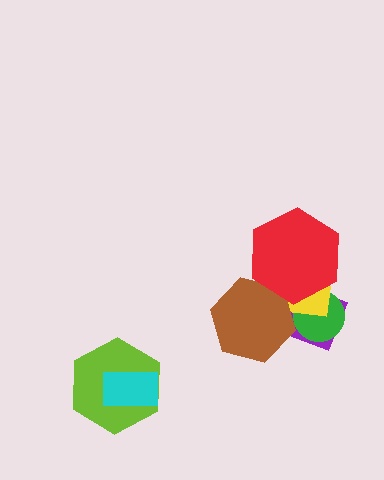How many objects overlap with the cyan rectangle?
1 object overlaps with the cyan rectangle.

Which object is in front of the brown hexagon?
The red hexagon is in front of the brown hexagon.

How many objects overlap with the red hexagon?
4 objects overlap with the red hexagon.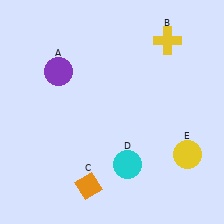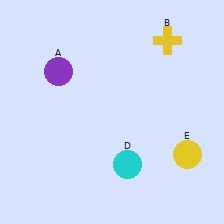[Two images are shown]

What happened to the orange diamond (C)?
The orange diamond (C) was removed in Image 2. It was in the bottom-left area of Image 1.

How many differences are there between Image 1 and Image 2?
There is 1 difference between the two images.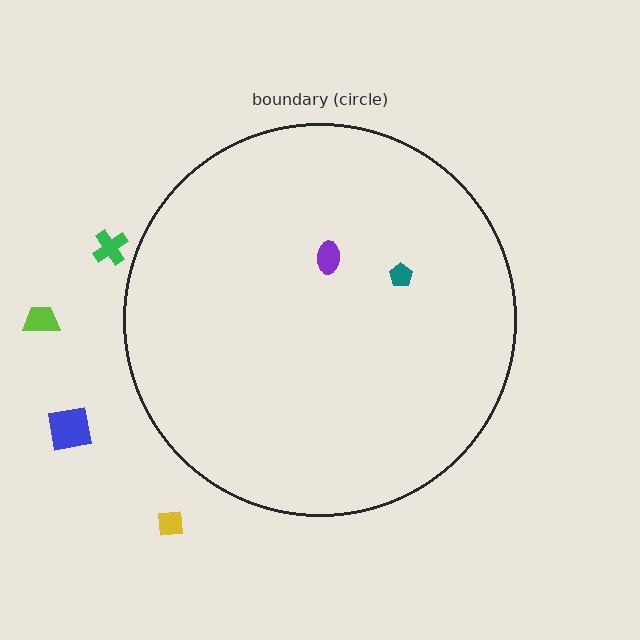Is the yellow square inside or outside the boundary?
Outside.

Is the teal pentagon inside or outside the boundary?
Inside.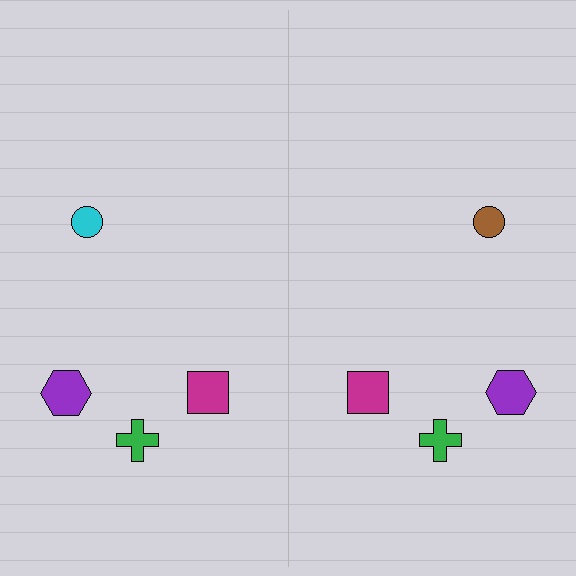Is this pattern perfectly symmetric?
No, the pattern is not perfectly symmetric. The brown circle on the right side breaks the symmetry — its mirror counterpart is cyan.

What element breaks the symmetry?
The brown circle on the right side breaks the symmetry — its mirror counterpart is cyan.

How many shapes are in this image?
There are 8 shapes in this image.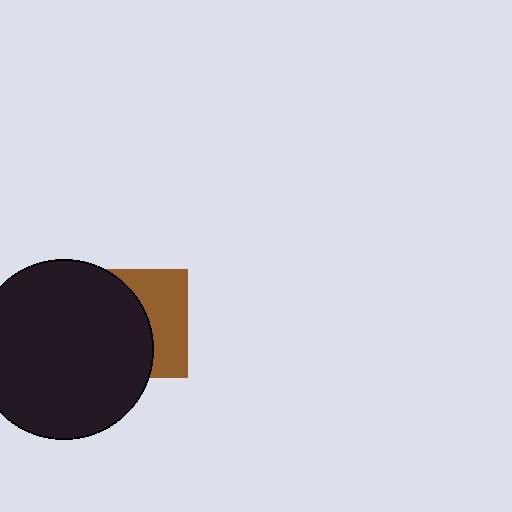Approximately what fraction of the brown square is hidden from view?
Roughly 59% of the brown square is hidden behind the black circle.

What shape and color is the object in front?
The object in front is a black circle.